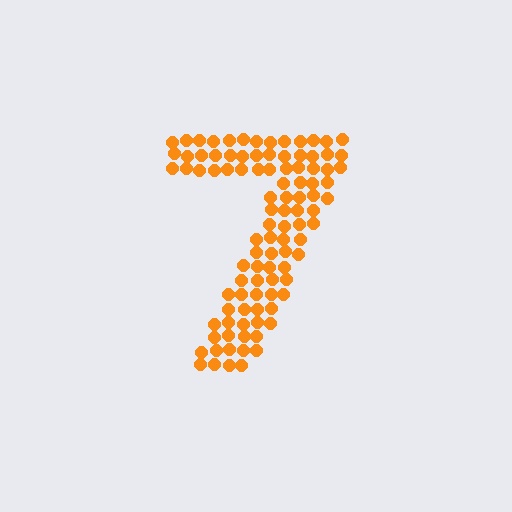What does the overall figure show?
The overall figure shows the digit 7.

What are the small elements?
The small elements are circles.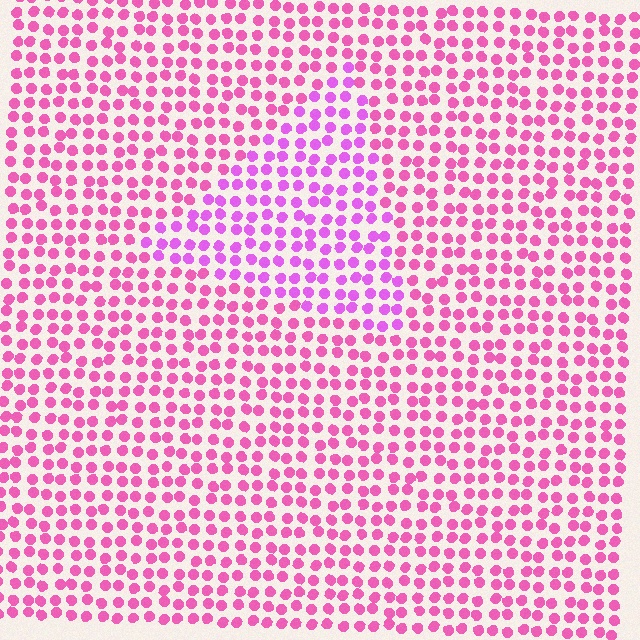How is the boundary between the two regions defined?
The boundary is defined purely by a slight shift in hue (about 27 degrees). Spacing, size, and orientation are identical on both sides.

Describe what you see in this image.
The image is filled with small pink elements in a uniform arrangement. A triangle-shaped region is visible where the elements are tinted to a slightly different hue, forming a subtle color boundary.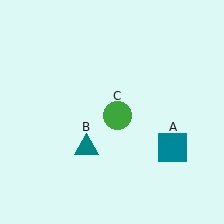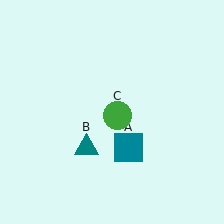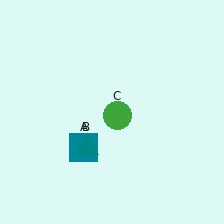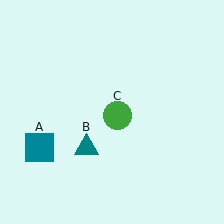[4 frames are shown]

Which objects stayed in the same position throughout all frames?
Teal triangle (object B) and green circle (object C) remained stationary.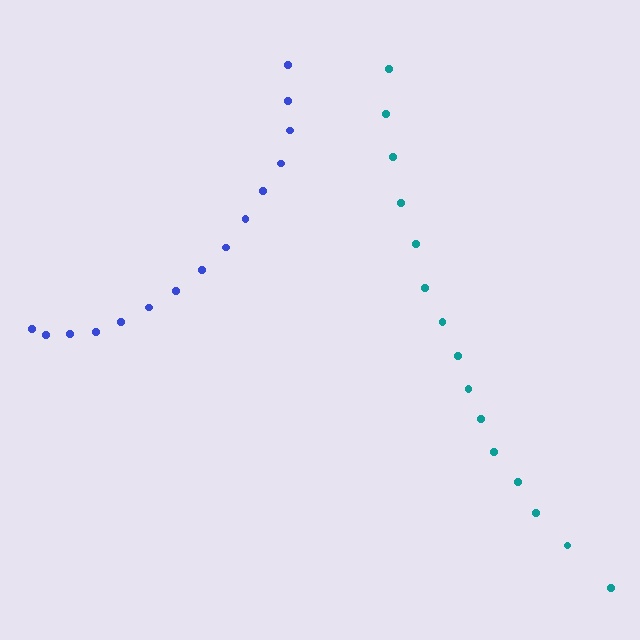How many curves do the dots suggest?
There are 2 distinct paths.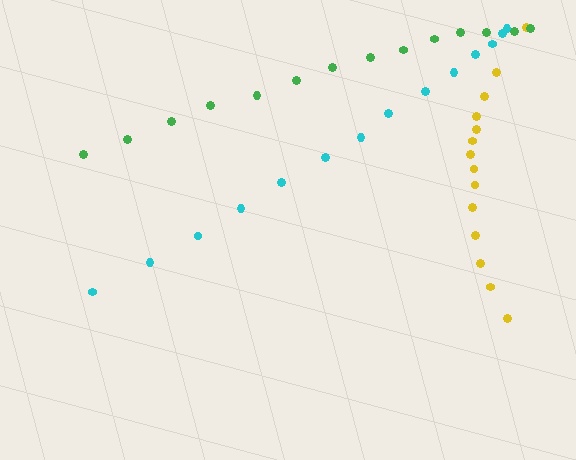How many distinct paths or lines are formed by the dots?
There are 3 distinct paths.